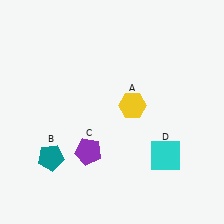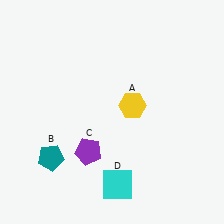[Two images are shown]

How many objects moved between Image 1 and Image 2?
1 object moved between the two images.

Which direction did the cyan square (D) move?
The cyan square (D) moved left.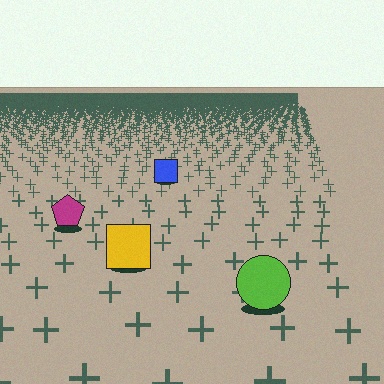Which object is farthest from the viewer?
The blue square is farthest from the viewer. It appears smaller and the ground texture around it is denser.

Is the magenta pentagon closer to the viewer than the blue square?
Yes. The magenta pentagon is closer — you can tell from the texture gradient: the ground texture is coarser near it.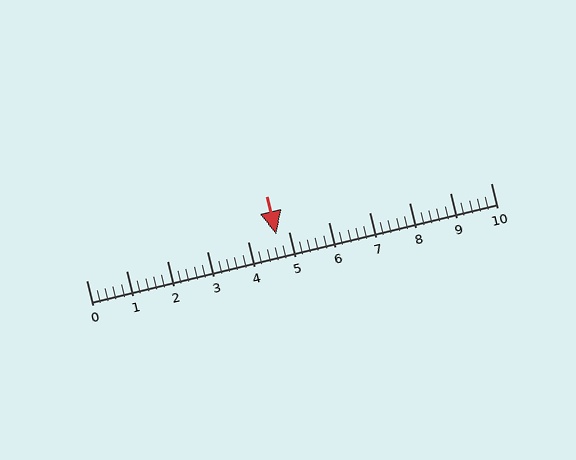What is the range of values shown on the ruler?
The ruler shows values from 0 to 10.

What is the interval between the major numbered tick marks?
The major tick marks are spaced 1 units apart.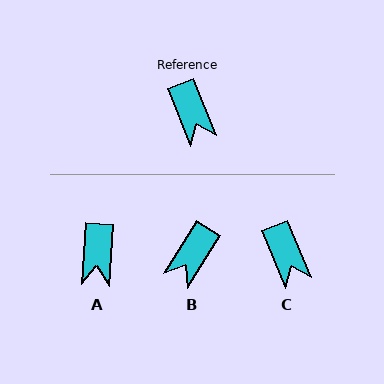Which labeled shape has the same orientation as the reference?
C.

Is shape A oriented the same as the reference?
No, it is off by about 26 degrees.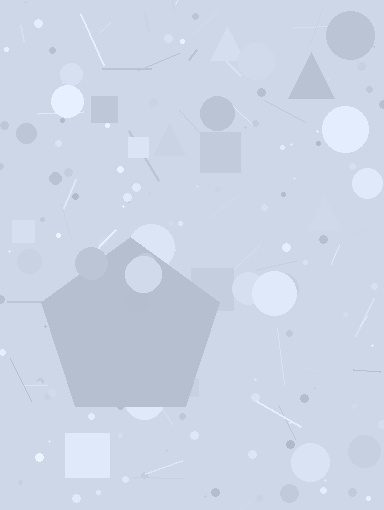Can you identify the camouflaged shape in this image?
The camouflaged shape is a pentagon.